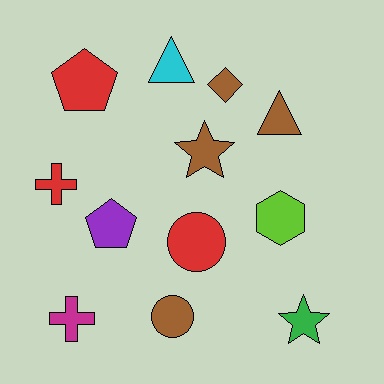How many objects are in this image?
There are 12 objects.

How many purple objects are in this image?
There is 1 purple object.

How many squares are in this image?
There are no squares.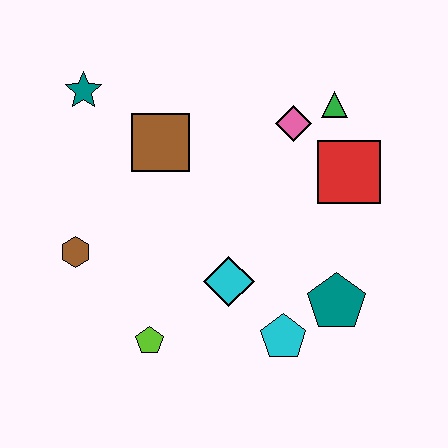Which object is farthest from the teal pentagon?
The teal star is farthest from the teal pentagon.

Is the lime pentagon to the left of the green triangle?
Yes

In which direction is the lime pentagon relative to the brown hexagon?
The lime pentagon is below the brown hexagon.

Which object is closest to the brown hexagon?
The lime pentagon is closest to the brown hexagon.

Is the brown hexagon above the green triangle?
No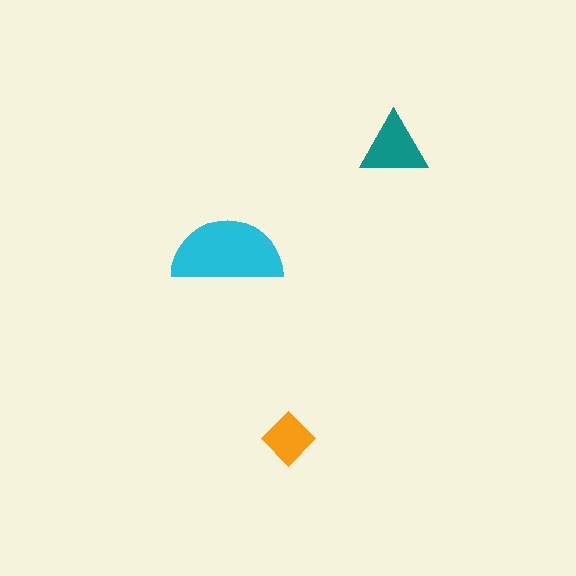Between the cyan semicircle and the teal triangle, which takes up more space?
The cyan semicircle.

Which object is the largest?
The cyan semicircle.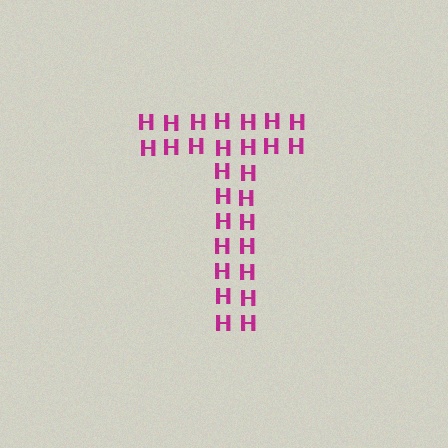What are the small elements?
The small elements are letter H's.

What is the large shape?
The large shape is the letter T.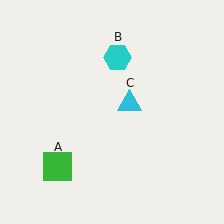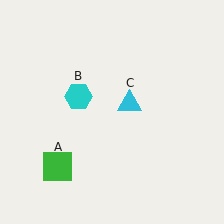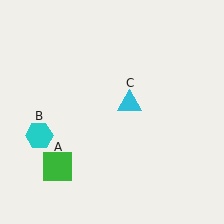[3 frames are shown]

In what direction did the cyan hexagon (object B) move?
The cyan hexagon (object B) moved down and to the left.